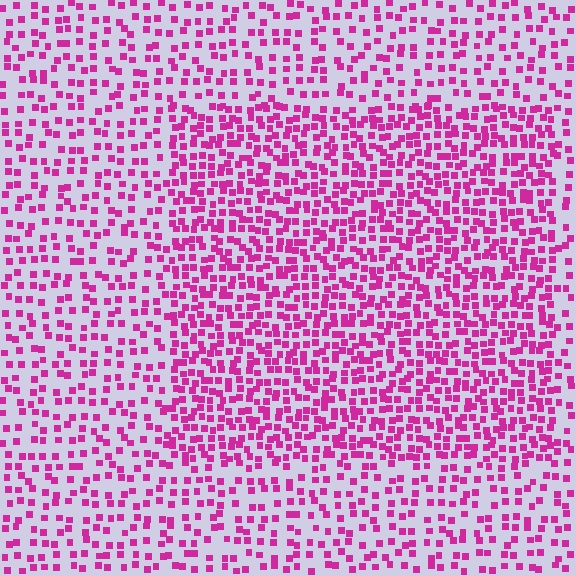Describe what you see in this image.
The image contains small magenta elements arranged at two different densities. A rectangle-shaped region is visible where the elements are more densely packed than the surrounding area.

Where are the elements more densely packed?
The elements are more densely packed inside the rectangle boundary.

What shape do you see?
I see a rectangle.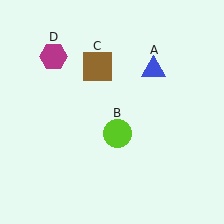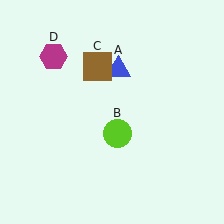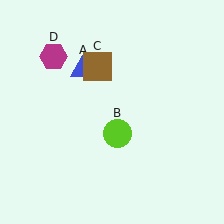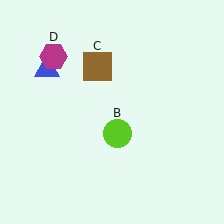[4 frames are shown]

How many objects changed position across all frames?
1 object changed position: blue triangle (object A).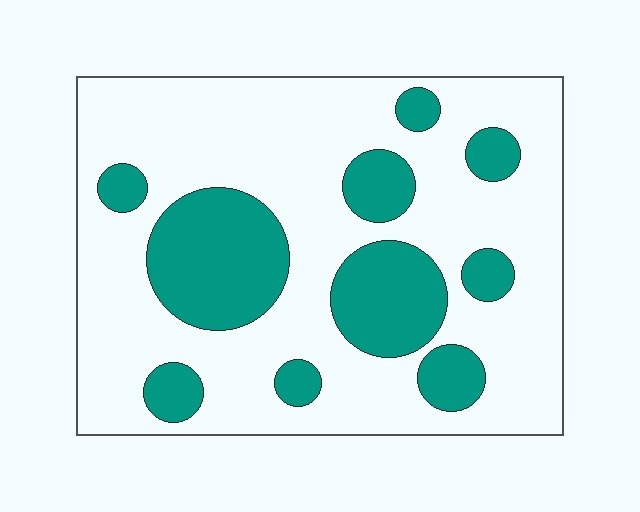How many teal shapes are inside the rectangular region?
10.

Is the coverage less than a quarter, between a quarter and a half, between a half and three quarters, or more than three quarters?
Between a quarter and a half.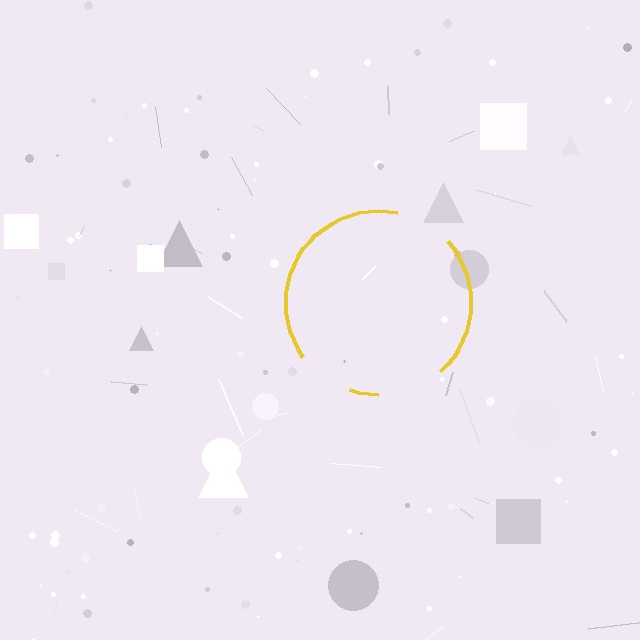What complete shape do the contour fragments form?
The contour fragments form a circle.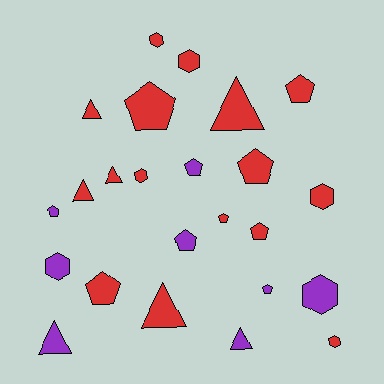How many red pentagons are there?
There are 6 red pentagons.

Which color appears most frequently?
Red, with 16 objects.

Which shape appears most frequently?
Pentagon, with 10 objects.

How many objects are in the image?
There are 24 objects.